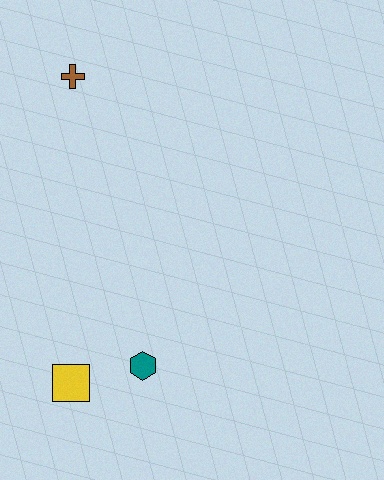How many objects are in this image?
There are 3 objects.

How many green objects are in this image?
There are no green objects.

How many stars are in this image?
There are no stars.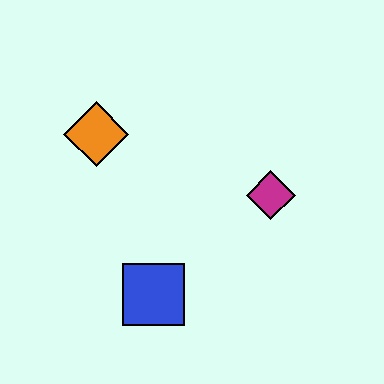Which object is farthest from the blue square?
The orange diamond is farthest from the blue square.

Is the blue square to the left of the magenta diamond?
Yes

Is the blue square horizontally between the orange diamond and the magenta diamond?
Yes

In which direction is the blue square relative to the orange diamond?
The blue square is below the orange diamond.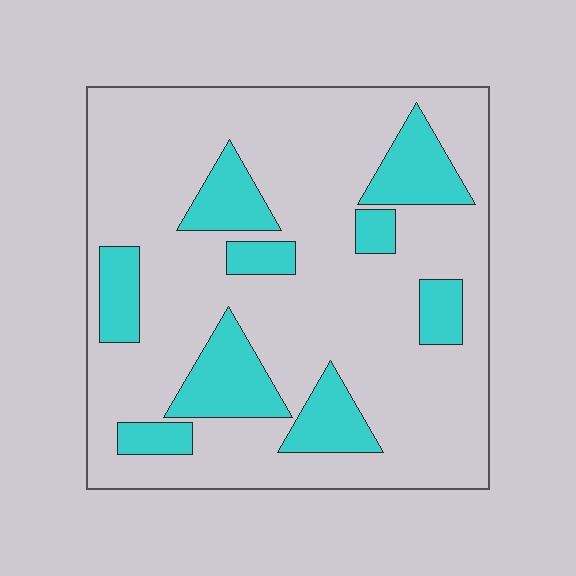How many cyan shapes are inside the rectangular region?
9.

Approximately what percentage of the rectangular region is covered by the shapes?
Approximately 25%.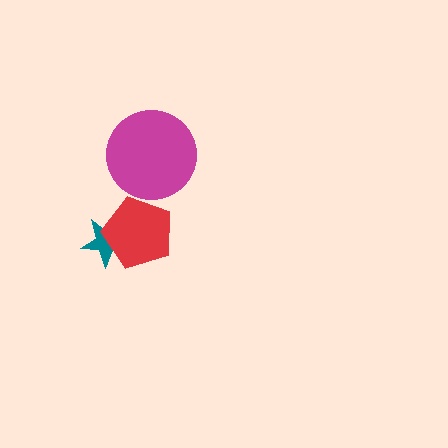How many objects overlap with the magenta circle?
0 objects overlap with the magenta circle.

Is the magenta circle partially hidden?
No, no other shape covers it.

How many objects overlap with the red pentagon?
1 object overlaps with the red pentagon.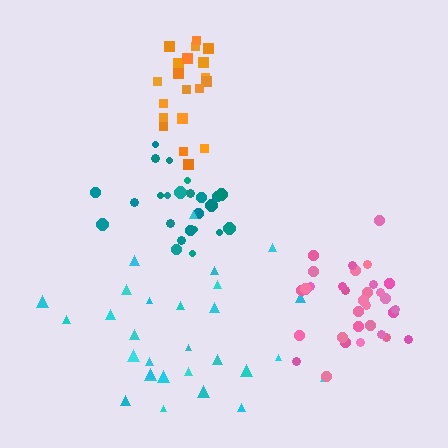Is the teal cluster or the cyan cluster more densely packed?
Teal.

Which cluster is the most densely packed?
Orange.